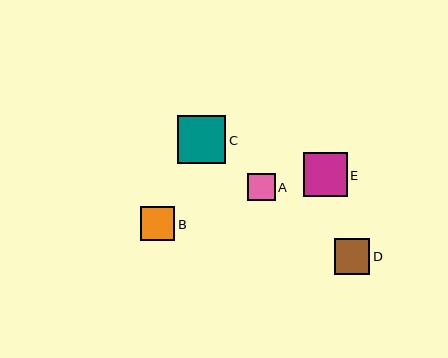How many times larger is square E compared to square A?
Square E is approximately 1.6 times the size of square A.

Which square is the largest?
Square C is the largest with a size of approximately 48 pixels.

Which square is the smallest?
Square A is the smallest with a size of approximately 28 pixels.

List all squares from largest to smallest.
From largest to smallest: C, E, D, B, A.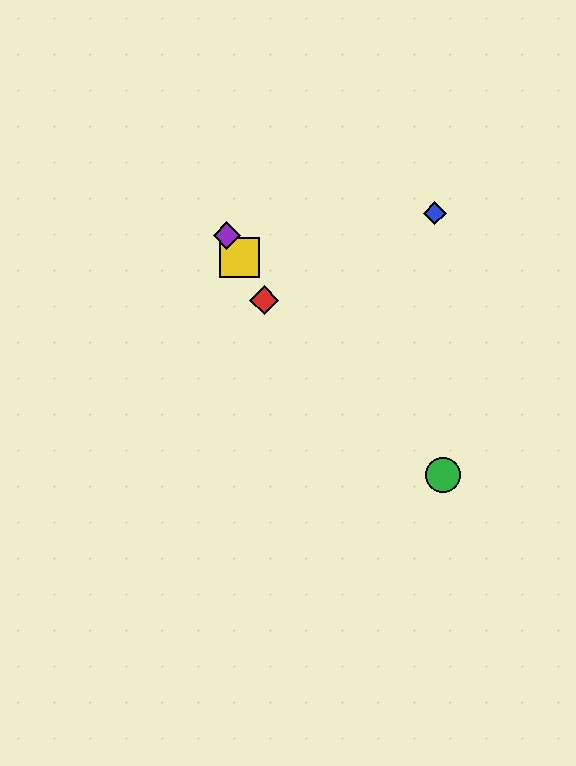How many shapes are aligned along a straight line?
3 shapes (the red diamond, the yellow square, the purple diamond) are aligned along a straight line.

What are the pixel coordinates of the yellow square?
The yellow square is at (239, 257).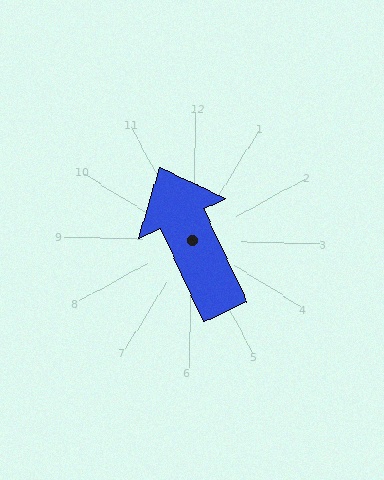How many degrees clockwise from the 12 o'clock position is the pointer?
Approximately 334 degrees.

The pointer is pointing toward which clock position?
Roughly 11 o'clock.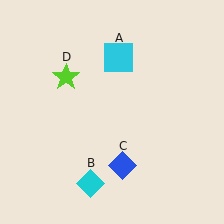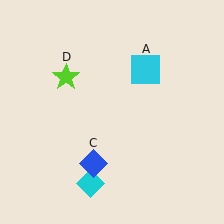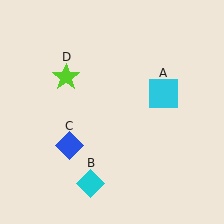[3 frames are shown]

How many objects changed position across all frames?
2 objects changed position: cyan square (object A), blue diamond (object C).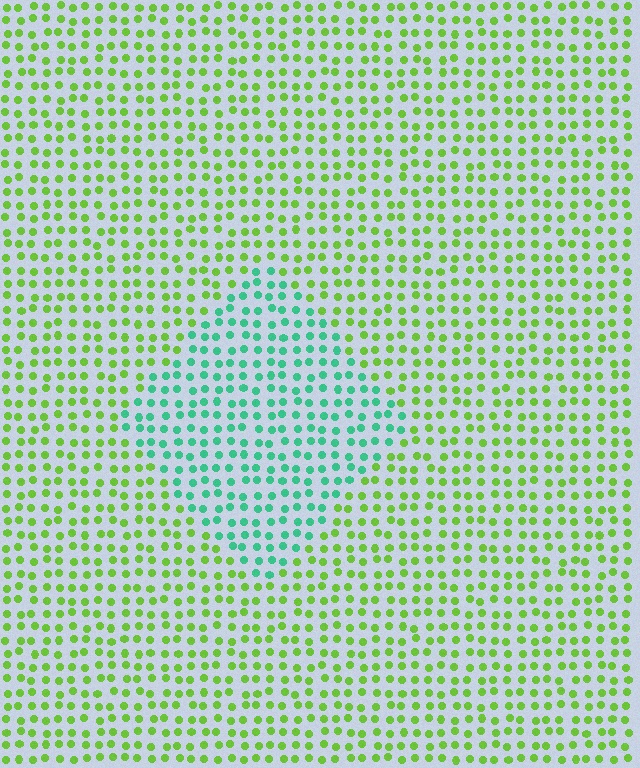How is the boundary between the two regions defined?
The boundary is defined purely by a slight shift in hue (about 57 degrees). Spacing, size, and orientation are identical on both sides.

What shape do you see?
I see a diamond.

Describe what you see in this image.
The image is filled with small lime elements in a uniform arrangement. A diamond-shaped region is visible where the elements are tinted to a slightly different hue, forming a subtle color boundary.